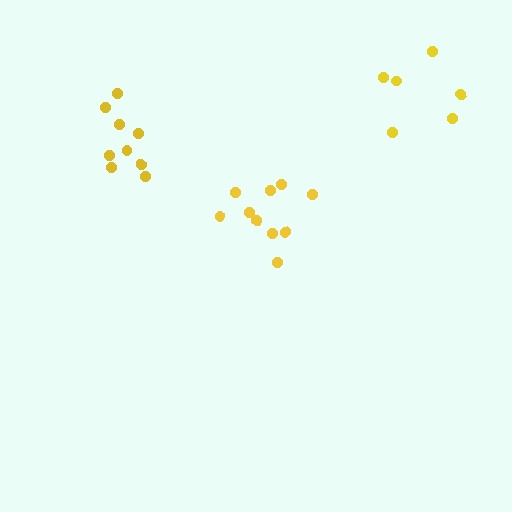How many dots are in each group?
Group 1: 10 dots, Group 2: 9 dots, Group 3: 6 dots (25 total).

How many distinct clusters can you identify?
There are 3 distinct clusters.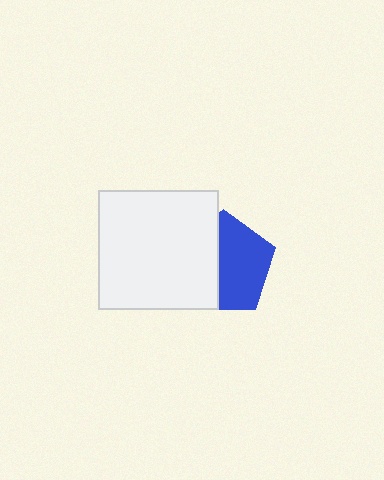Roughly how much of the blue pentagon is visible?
About half of it is visible (roughly 55%).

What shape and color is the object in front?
The object in front is a white rectangle.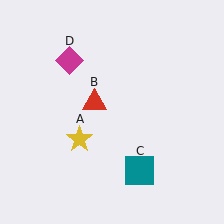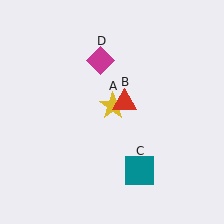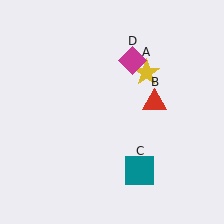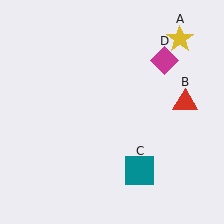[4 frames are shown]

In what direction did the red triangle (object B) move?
The red triangle (object B) moved right.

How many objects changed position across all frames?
3 objects changed position: yellow star (object A), red triangle (object B), magenta diamond (object D).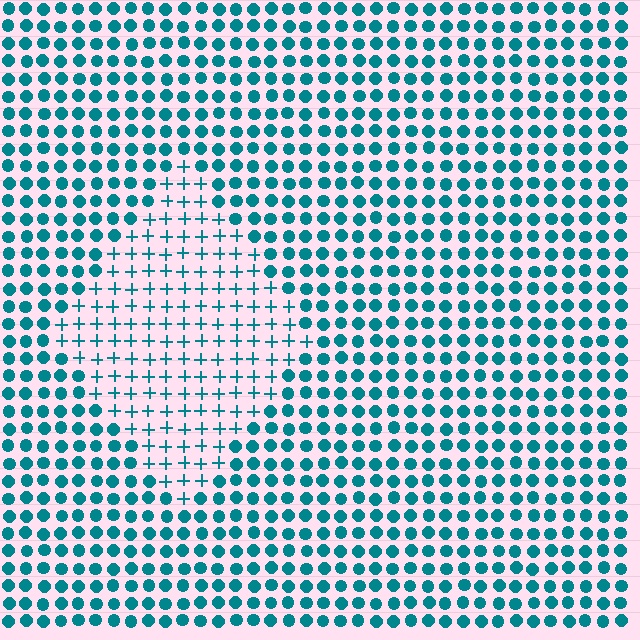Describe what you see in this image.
The image is filled with small teal elements arranged in a uniform grid. A diamond-shaped region contains plus signs, while the surrounding area contains circles. The boundary is defined purely by the change in element shape.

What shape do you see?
I see a diamond.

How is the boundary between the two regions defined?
The boundary is defined by a change in element shape: plus signs inside vs. circles outside. All elements share the same color and spacing.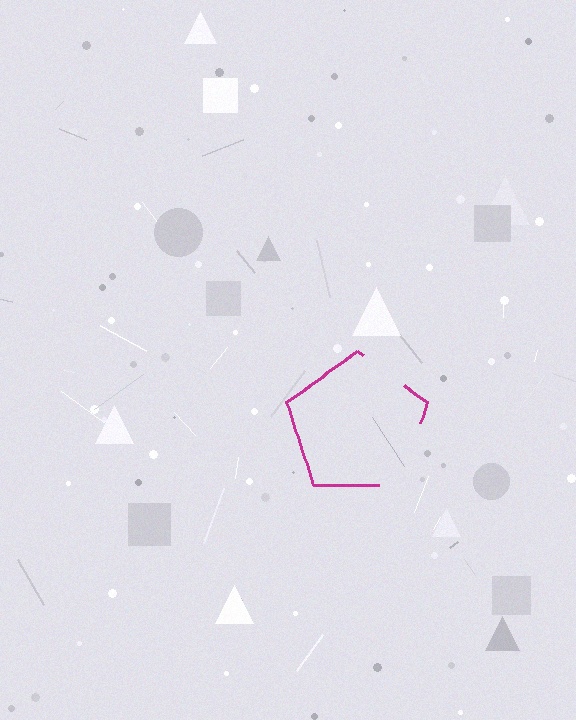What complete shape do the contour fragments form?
The contour fragments form a pentagon.